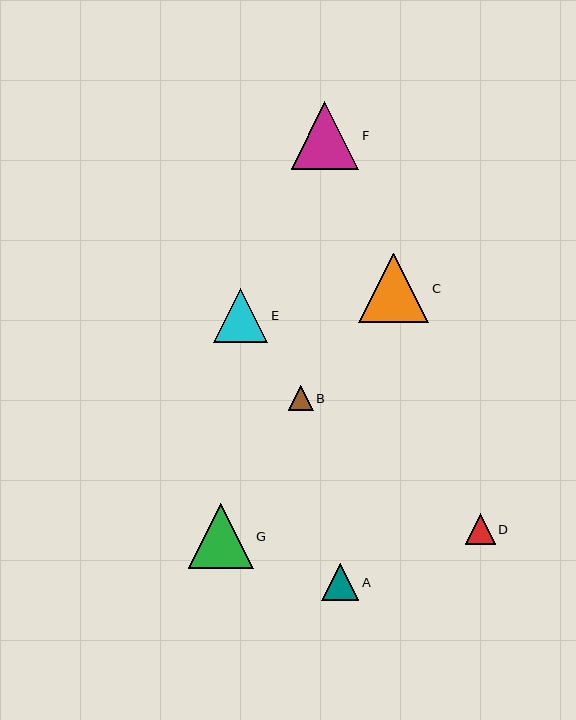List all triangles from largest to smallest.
From largest to smallest: C, F, G, E, A, D, B.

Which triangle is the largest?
Triangle C is the largest with a size of approximately 70 pixels.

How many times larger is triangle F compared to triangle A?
Triangle F is approximately 1.8 times the size of triangle A.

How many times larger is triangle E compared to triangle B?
Triangle E is approximately 2.2 times the size of triangle B.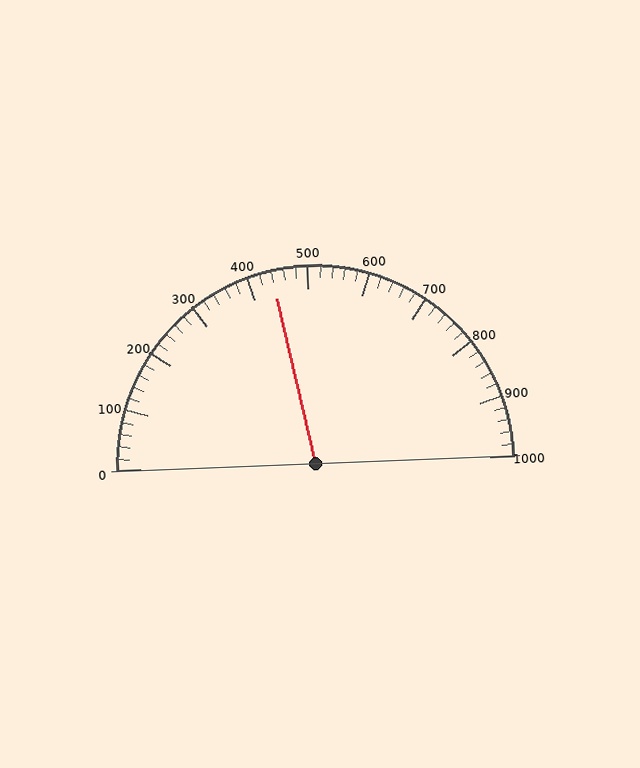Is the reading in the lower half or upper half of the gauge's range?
The reading is in the lower half of the range (0 to 1000).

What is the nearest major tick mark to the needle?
The nearest major tick mark is 400.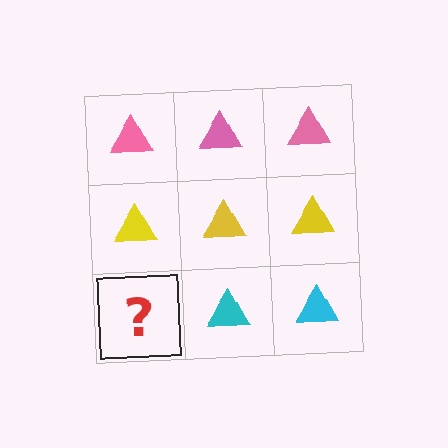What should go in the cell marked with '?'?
The missing cell should contain a cyan triangle.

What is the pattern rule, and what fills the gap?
The rule is that each row has a consistent color. The gap should be filled with a cyan triangle.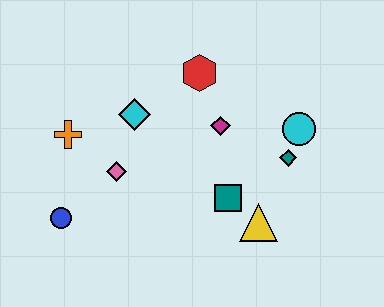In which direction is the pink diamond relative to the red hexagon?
The pink diamond is below the red hexagon.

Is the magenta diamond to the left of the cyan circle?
Yes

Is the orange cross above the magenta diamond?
No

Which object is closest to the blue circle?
The pink diamond is closest to the blue circle.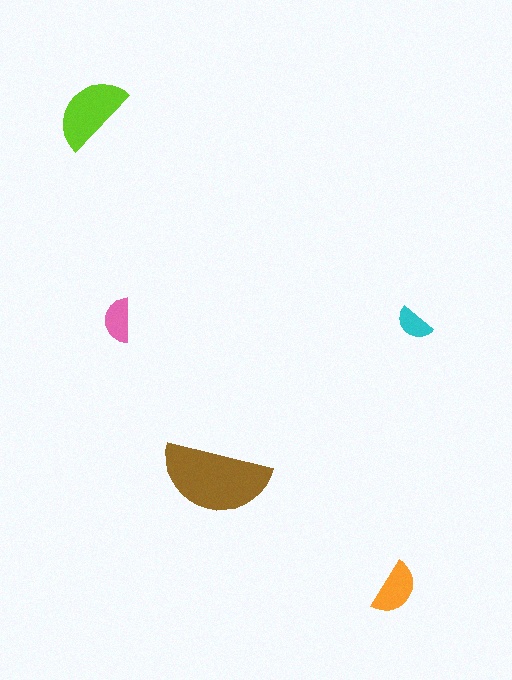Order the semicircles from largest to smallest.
the brown one, the lime one, the orange one, the pink one, the cyan one.